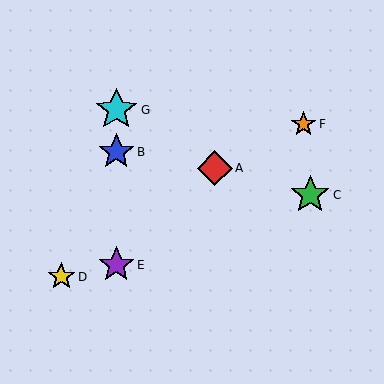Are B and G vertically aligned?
Yes, both are at x≈116.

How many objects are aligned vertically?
3 objects (B, E, G) are aligned vertically.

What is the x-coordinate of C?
Object C is at x≈310.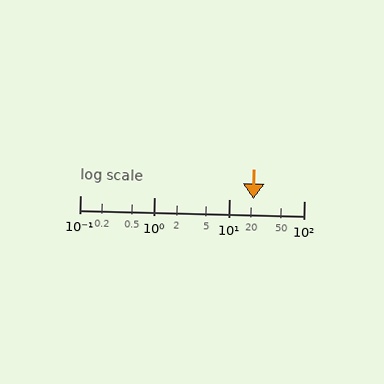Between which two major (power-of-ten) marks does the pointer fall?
The pointer is between 10 and 100.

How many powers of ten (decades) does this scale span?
The scale spans 3 decades, from 0.1 to 100.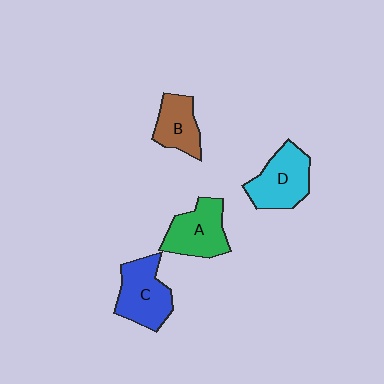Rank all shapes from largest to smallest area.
From largest to smallest: D (cyan), C (blue), A (green), B (brown).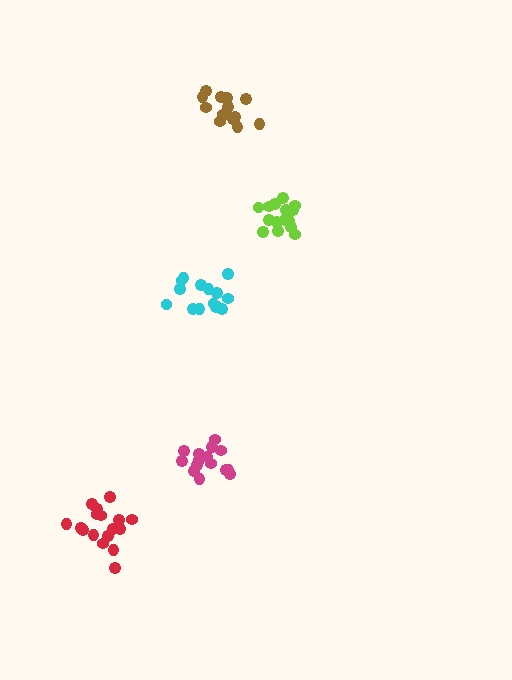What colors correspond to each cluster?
The clusters are colored: red, lime, magenta, brown, cyan.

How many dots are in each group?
Group 1: 17 dots, Group 2: 16 dots, Group 3: 16 dots, Group 4: 14 dots, Group 5: 15 dots (78 total).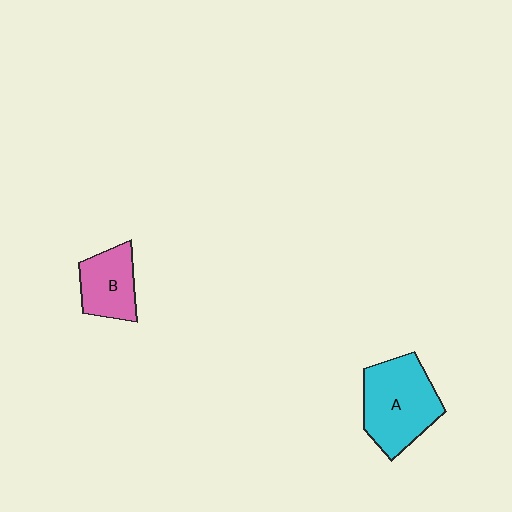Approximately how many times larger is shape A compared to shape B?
Approximately 1.6 times.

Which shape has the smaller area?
Shape B (pink).